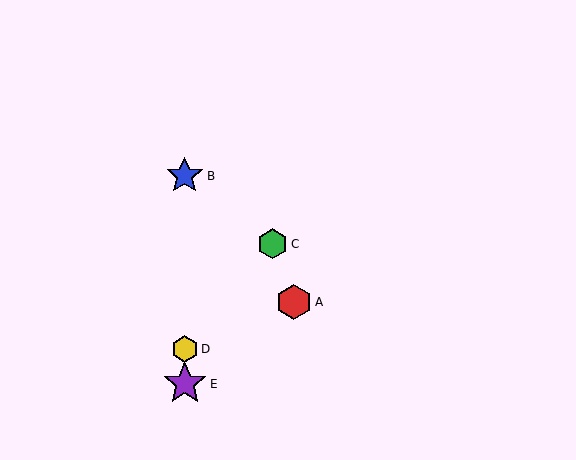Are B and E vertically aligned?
Yes, both are at x≈185.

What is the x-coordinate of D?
Object D is at x≈185.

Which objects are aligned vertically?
Objects B, D, E are aligned vertically.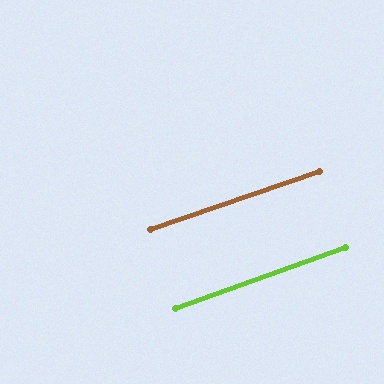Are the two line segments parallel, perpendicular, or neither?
Parallel — their directions differ by only 0.8°.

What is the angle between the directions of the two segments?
Approximately 1 degree.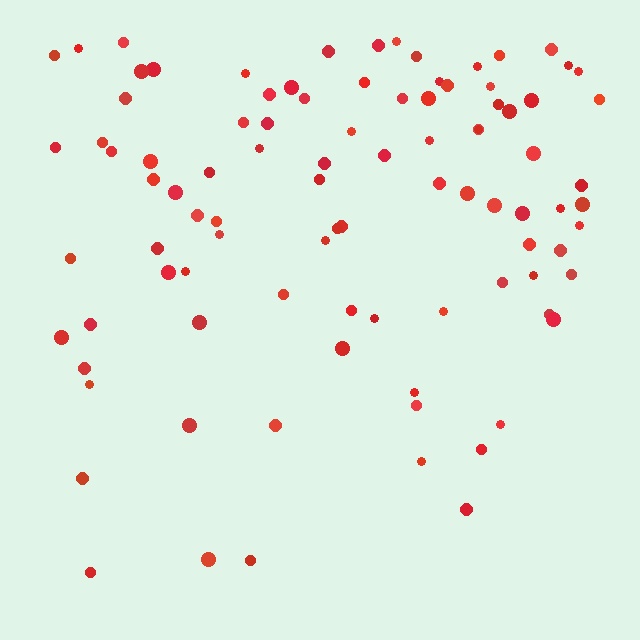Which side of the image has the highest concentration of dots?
The top.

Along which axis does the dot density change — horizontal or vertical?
Vertical.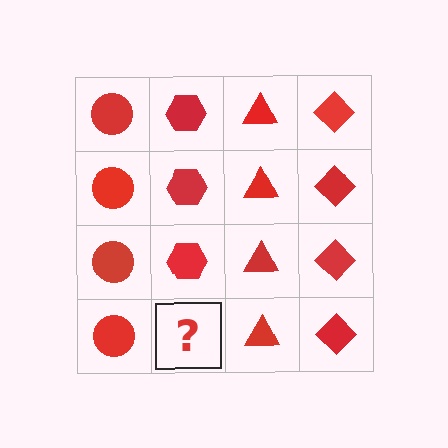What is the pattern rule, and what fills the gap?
The rule is that each column has a consistent shape. The gap should be filled with a red hexagon.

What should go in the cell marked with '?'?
The missing cell should contain a red hexagon.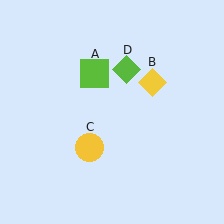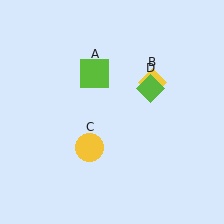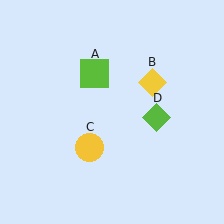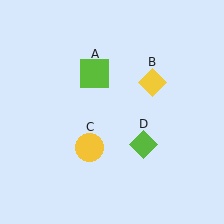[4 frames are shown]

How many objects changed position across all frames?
1 object changed position: lime diamond (object D).